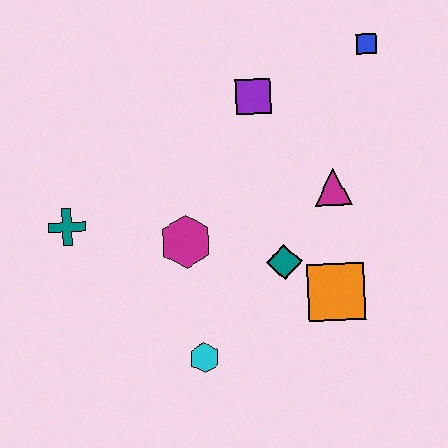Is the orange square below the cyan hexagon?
No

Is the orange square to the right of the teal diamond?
Yes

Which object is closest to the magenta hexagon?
The teal diamond is closest to the magenta hexagon.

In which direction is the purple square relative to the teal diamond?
The purple square is above the teal diamond.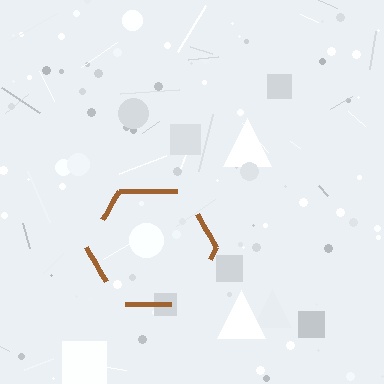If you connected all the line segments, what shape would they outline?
They would outline a hexagon.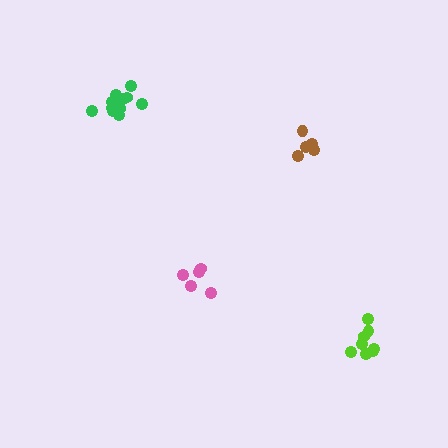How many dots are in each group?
Group 1: 5 dots, Group 2: 11 dots, Group 3: 8 dots, Group 4: 6 dots (30 total).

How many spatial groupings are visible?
There are 4 spatial groupings.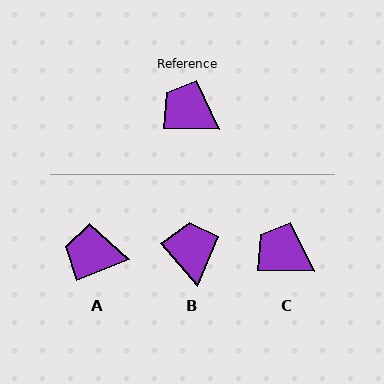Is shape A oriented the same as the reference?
No, it is off by about 22 degrees.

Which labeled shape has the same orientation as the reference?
C.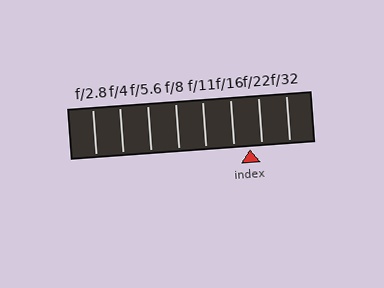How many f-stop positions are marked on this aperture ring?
There are 8 f-stop positions marked.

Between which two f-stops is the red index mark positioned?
The index mark is between f/16 and f/22.